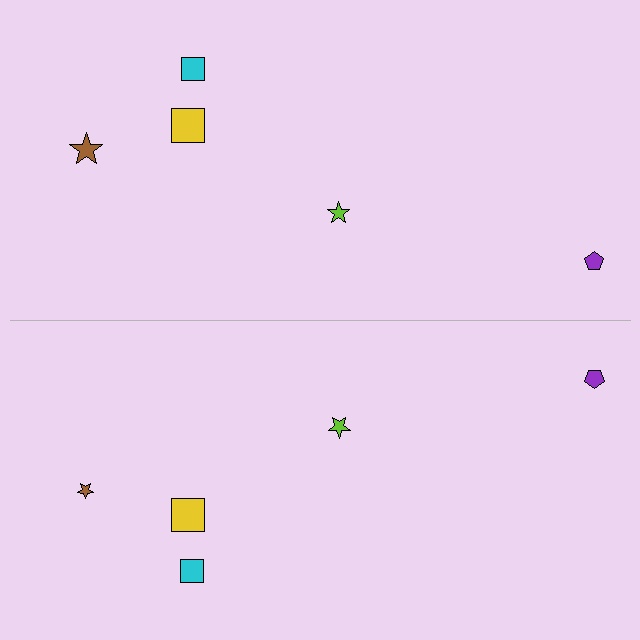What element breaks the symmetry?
The brown star on the bottom side has a different size than its mirror counterpart.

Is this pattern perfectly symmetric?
No, the pattern is not perfectly symmetric. The brown star on the bottom side has a different size than its mirror counterpart.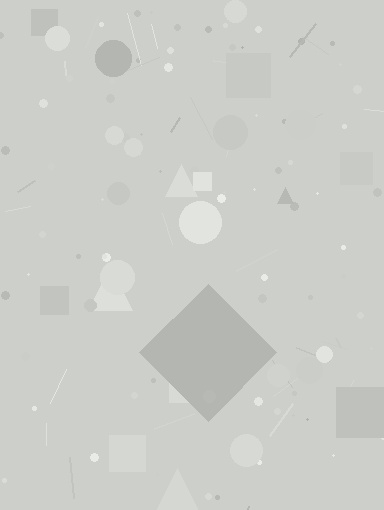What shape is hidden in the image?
A diamond is hidden in the image.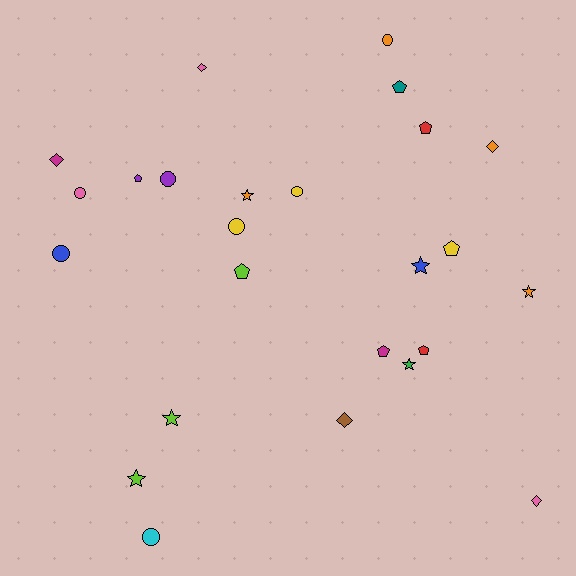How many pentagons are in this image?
There are 7 pentagons.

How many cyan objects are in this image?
There is 1 cyan object.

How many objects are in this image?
There are 25 objects.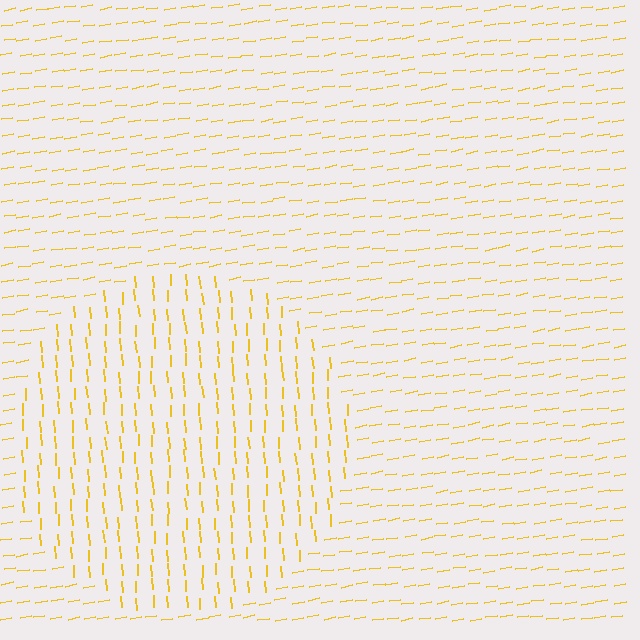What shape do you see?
I see a circle.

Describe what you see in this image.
The image is filled with small yellow line segments. A circle region in the image has lines oriented differently from the surrounding lines, creating a visible texture boundary.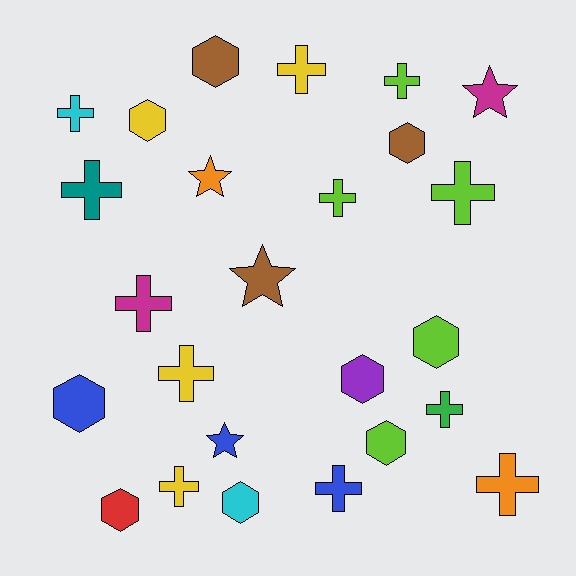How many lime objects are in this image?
There are 5 lime objects.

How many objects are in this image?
There are 25 objects.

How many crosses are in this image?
There are 12 crosses.